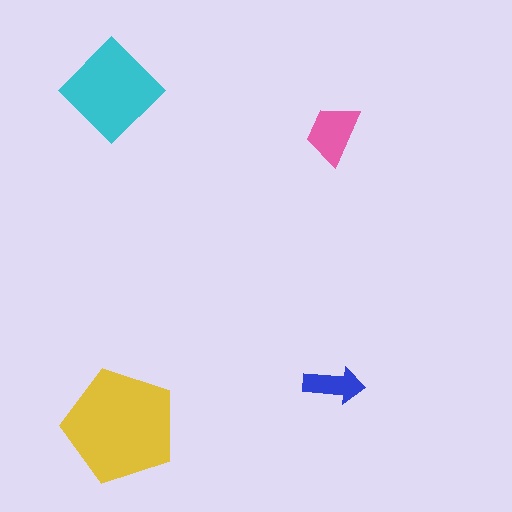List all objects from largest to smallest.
The yellow pentagon, the cyan diamond, the pink trapezoid, the blue arrow.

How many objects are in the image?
There are 4 objects in the image.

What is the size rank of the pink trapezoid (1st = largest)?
3rd.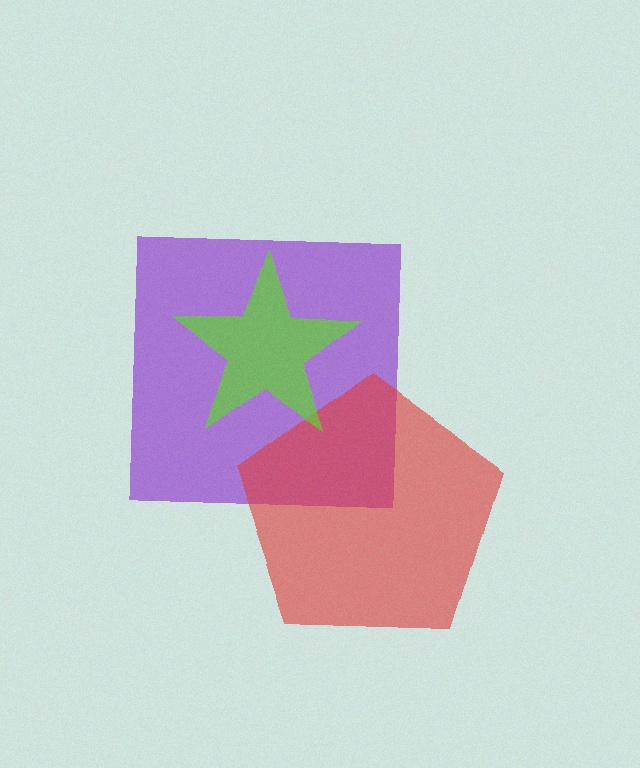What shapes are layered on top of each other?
The layered shapes are: a purple square, a red pentagon, a lime star.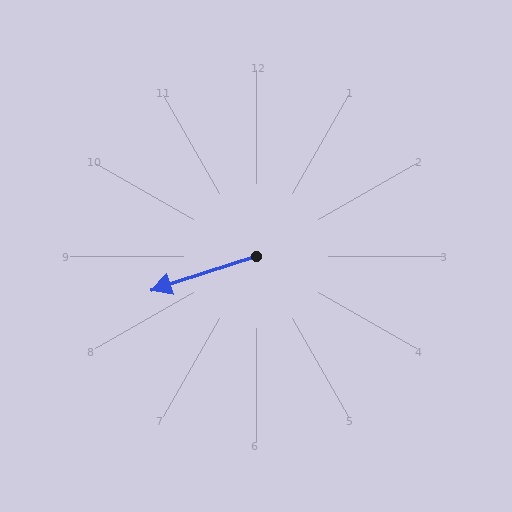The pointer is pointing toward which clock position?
Roughly 8 o'clock.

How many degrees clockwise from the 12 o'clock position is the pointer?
Approximately 252 degrees.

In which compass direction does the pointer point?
West.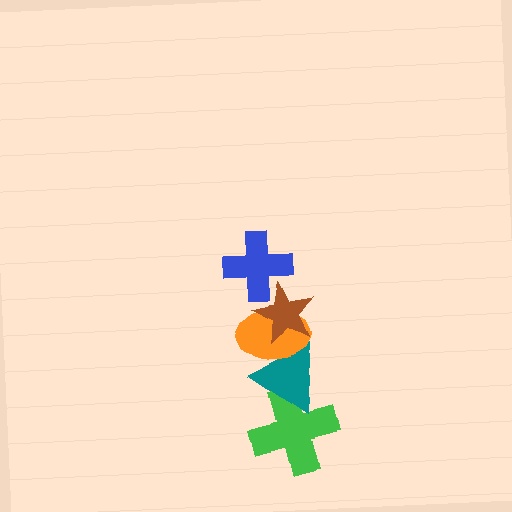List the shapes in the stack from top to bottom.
From top to bottom: the blue cross, the brown star, the orange ellipse, the teal triangle, the green cross.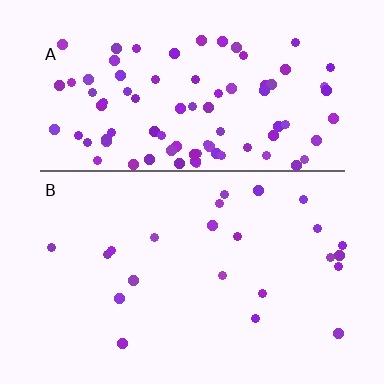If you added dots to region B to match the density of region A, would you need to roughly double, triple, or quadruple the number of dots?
Approximately quadruple.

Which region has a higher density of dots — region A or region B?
A (the top).